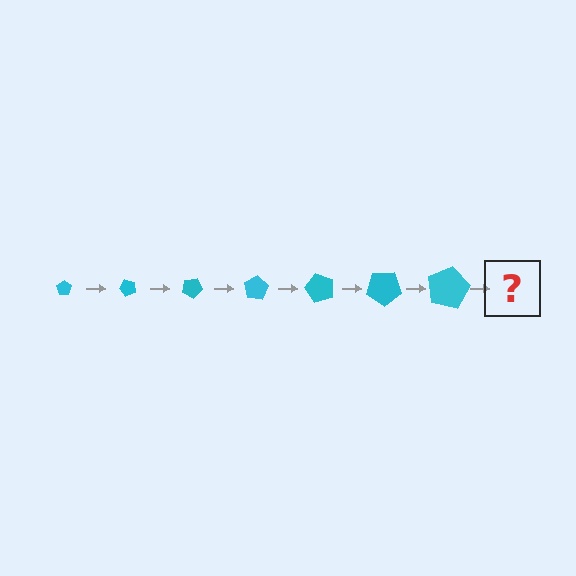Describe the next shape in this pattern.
It should be a pentagon, larger than the previous one and rotated 350 degrees from the start.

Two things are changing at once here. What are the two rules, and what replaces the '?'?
The two rules are that the pentagon grows larger each step and it rotates 50 degrees each step. The '?' should be a pentagon, larger than the previous one and rotated 350 degrees from the start.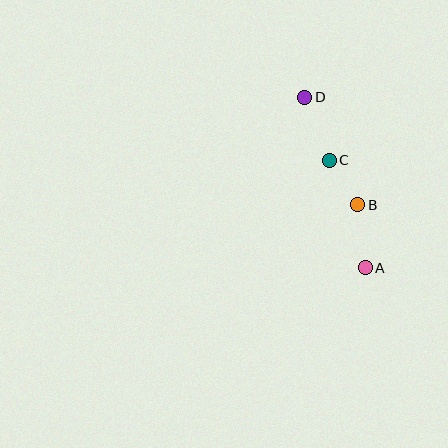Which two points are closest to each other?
Points B and C are closest to each other.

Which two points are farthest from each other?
Points A and D are farthest from each other.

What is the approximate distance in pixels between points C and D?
The distance between C and D is approximately 67 pixels.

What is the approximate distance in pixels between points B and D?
The distance between B and D is approximately 119 pixels.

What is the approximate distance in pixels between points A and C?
The distance between A and C is approximately 113 pixels.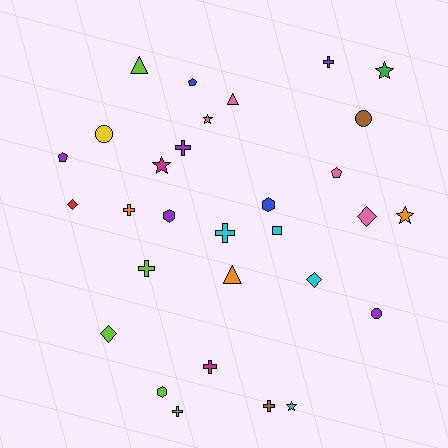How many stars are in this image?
There are 5 stars.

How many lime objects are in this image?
There are 5 lime objects.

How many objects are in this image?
There are 30 objects.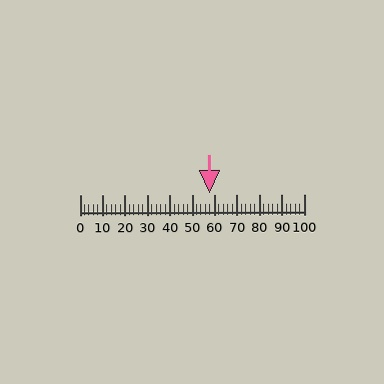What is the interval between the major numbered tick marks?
The major tick marks are spaced 10 units apart.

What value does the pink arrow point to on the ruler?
The pink arrow points to approximately 58.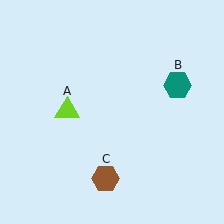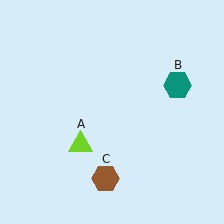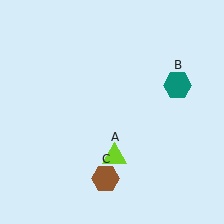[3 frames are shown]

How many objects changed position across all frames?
1 object changed position: lime triangle (object A).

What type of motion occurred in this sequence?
The lime triangle (object A) rotated counterclockwise around the center of the scene.